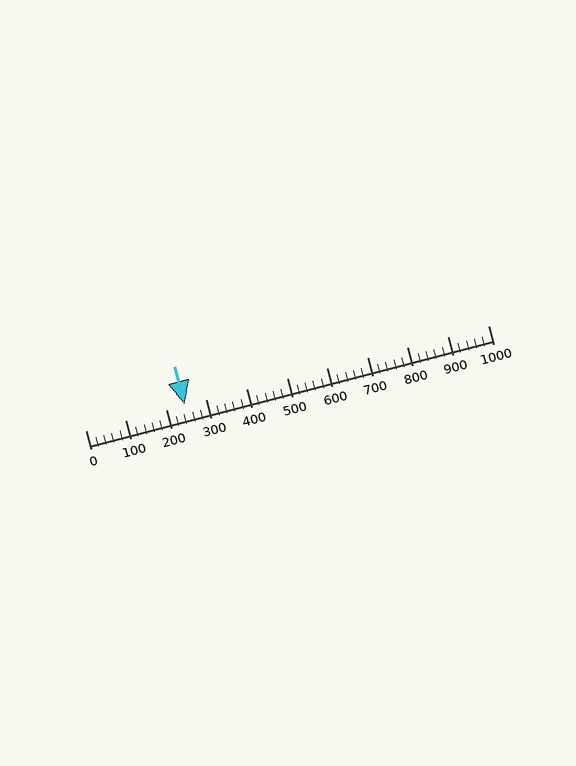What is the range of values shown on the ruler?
The ruler shows values from 0 to 1000.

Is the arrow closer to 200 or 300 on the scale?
The arrow is closer to 200.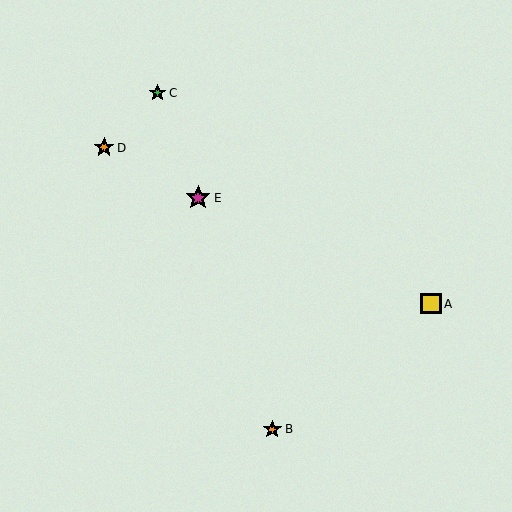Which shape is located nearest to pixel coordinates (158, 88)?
The green star (labeled C) at (158, 93) is nearest to that location.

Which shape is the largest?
The magenta star (labeled E) is the largest.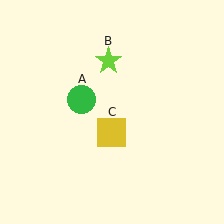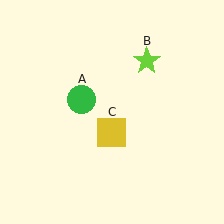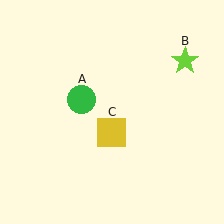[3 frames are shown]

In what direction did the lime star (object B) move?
The lime star (object B) moved right.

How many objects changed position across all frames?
1 object changed position: lime star (object B).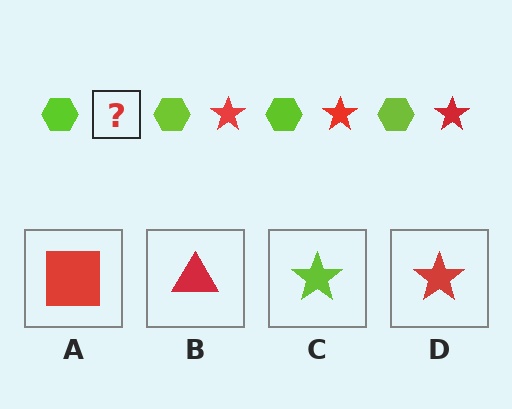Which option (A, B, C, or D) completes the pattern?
D.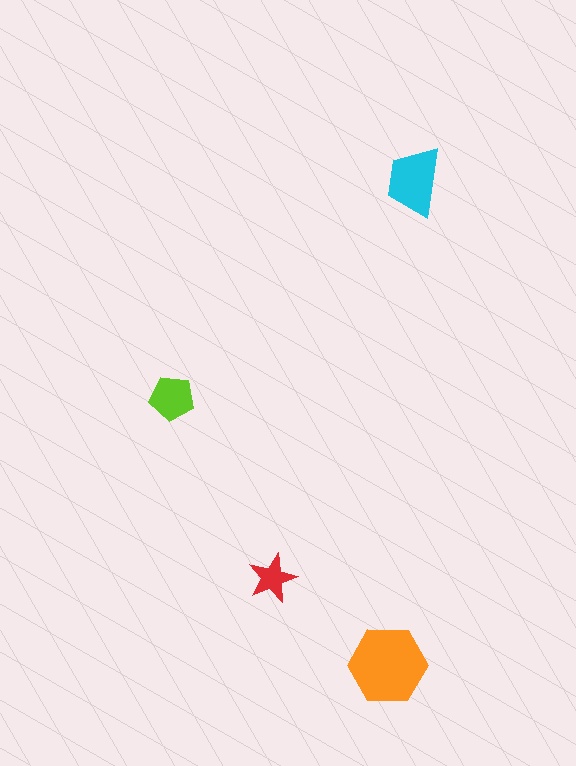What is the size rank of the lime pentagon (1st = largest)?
3rd.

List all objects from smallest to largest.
The red star, the lime pentagon, the cyan trapezoid, the orange hexagon.